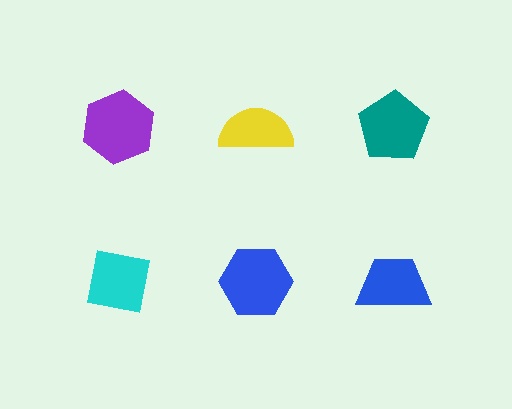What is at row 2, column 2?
A blue hexagon.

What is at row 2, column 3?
A blue trapezoid.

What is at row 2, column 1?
A cyan square.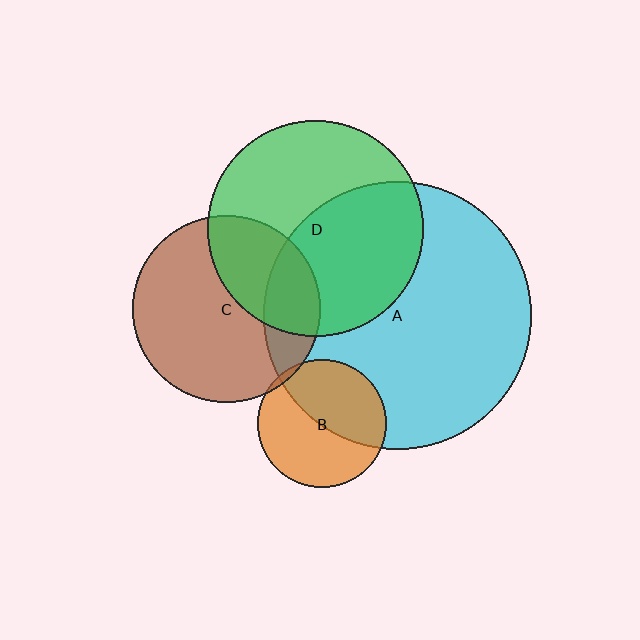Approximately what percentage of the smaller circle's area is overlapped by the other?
Approximately 5%.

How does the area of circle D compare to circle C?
Approximately 1.3 times.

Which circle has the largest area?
Circle A (cyan).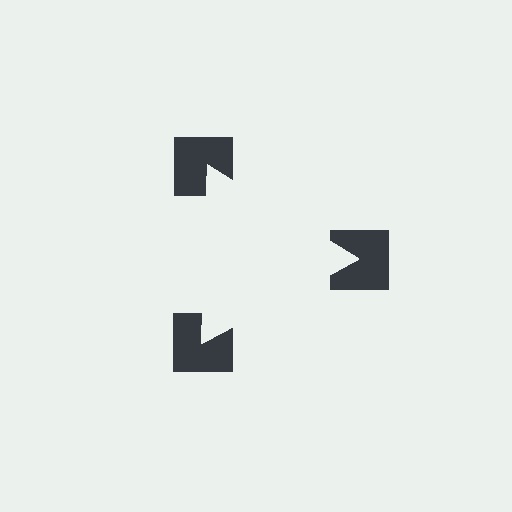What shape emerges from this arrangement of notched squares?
An illusory triangle — its edges are inferred from the aligned wedge cuts in the notched squares, not physically drawn.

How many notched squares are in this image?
There are 3 — one at each vertex of the illusory triangle.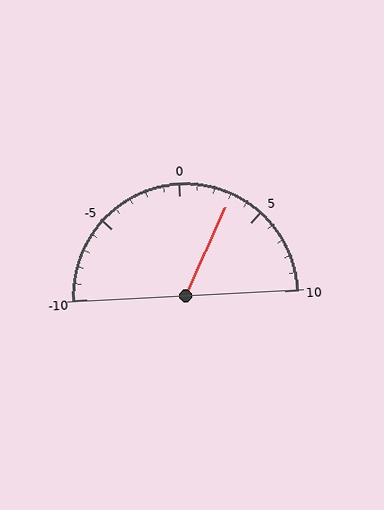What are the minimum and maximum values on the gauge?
The gauge ranges from -10 to 10.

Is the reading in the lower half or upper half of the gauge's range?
The reading is in the upper half of the range (-10 to 10).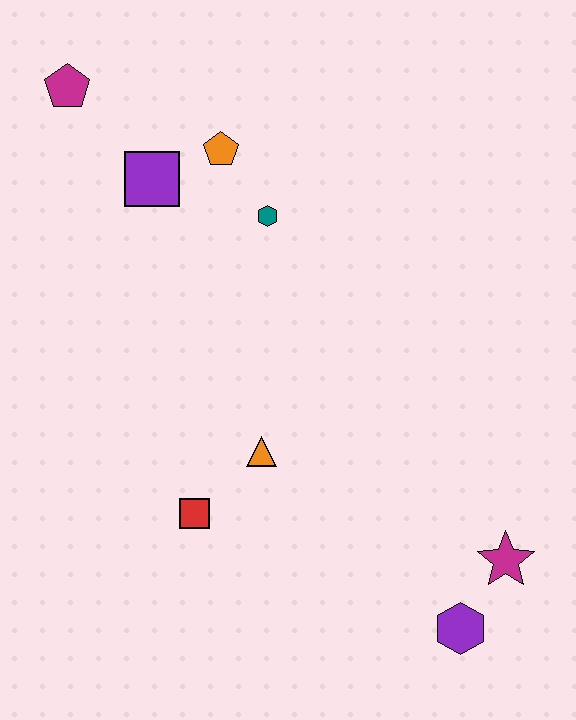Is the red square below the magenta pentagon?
Yes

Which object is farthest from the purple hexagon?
The magenta pentagon is farthest from the purple hexagon.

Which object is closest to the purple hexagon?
The magenta star is closest to the purple hexagon.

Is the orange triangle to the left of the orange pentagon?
No